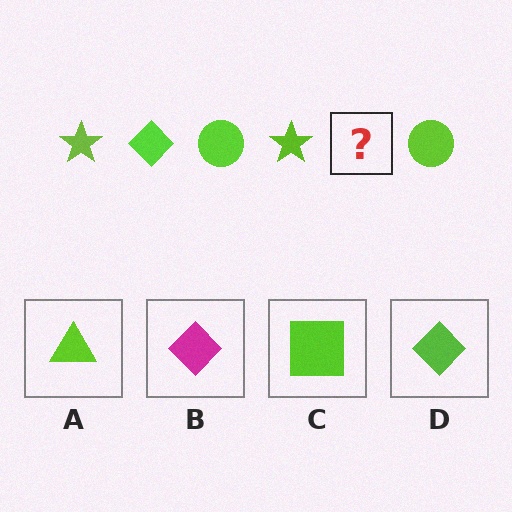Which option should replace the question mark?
Option D.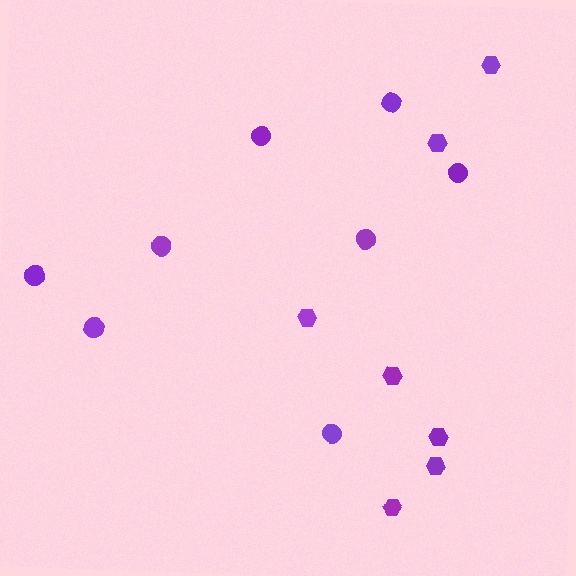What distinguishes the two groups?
There are 2 groups: one group of circles (8) and one group of hexagons (7).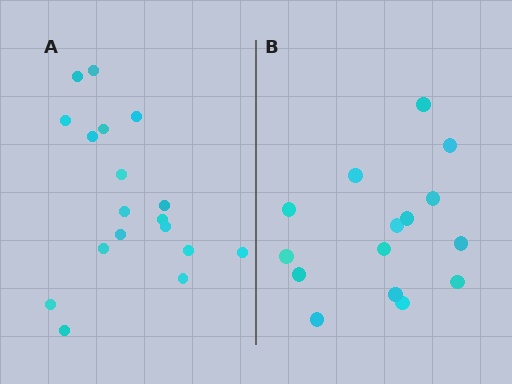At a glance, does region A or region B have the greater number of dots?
Region A (the left region) has more dots.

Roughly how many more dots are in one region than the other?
Region A has just a few more — roughly 2 or 3 more dots than region B.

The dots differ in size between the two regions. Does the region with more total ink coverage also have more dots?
No. Region B has more total ink coverage because its dots are larger, but region A actually contains more individual dots. Total area can be misleading — the number of items is what matters here.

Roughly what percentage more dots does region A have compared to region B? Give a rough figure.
About 20% more.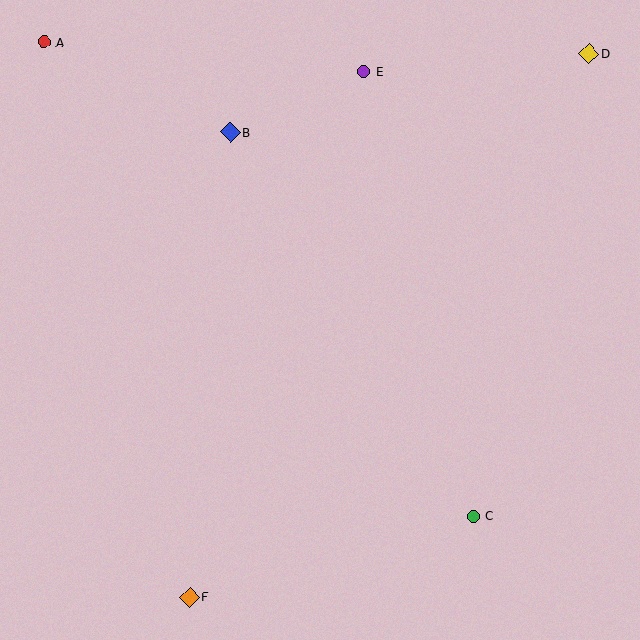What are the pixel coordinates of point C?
Point C is at (473, 516).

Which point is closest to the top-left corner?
Point A is closest to the top-left corner.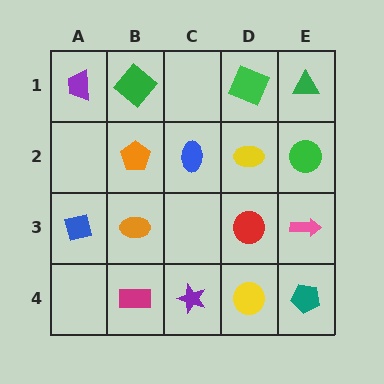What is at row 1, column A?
A purple trapezoid.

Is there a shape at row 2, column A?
No, that cell is empty.